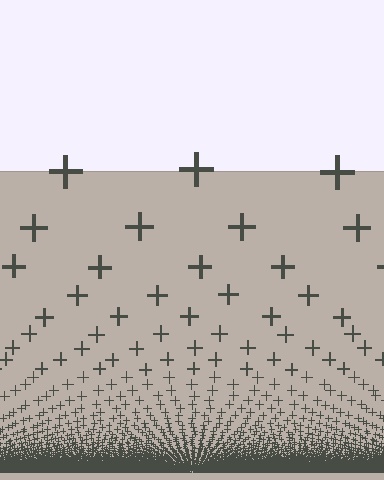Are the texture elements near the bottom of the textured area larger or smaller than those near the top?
Smaller. The gradient is inverted — elements near the bottom are smaller and denser.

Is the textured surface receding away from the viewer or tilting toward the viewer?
The surface appears to tilt toward the viewer. Texture elements get larger and sparser toward the top.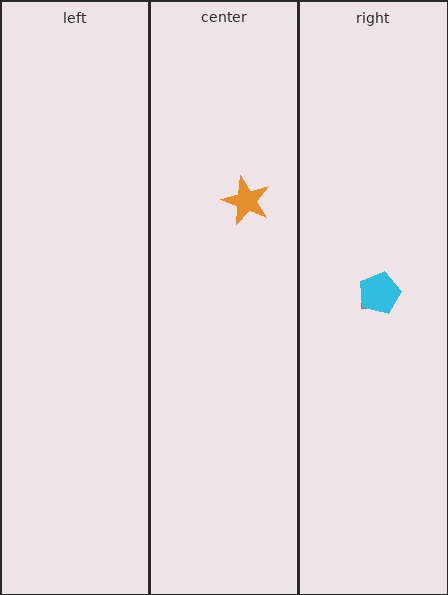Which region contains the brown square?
The right region.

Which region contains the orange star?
The center region.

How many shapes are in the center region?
1.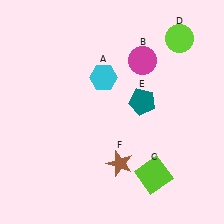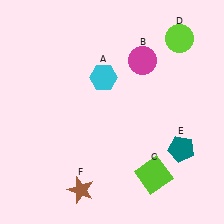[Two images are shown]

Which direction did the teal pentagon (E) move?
The teal pentagon (E) moved down.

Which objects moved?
The objects that moved are: the teal pentagon (E), the brown star (F).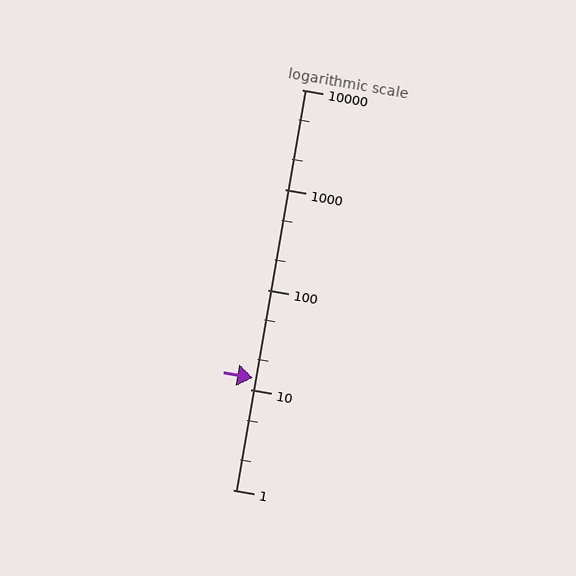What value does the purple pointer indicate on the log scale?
The pointer indicates approximately 13.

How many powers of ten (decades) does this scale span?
The scale spans 4 decades, from 1 to 10000.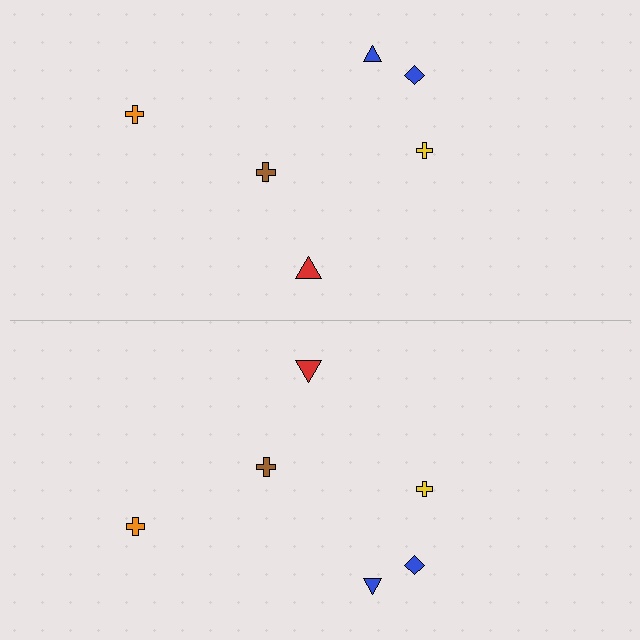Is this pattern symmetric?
Yes, this pattern has bilateral (reflection) symmetry.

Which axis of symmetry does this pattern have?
The pattern has a horizontal axis of symmetry running through the center of the image.